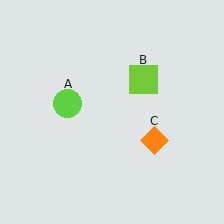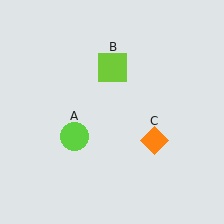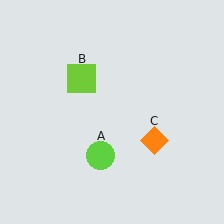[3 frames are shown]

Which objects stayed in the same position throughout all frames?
Orange diamond (object C) remained stationary.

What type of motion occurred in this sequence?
The lime circle (object A), lime square (object B) rotated counterclockwise around the center of the scene.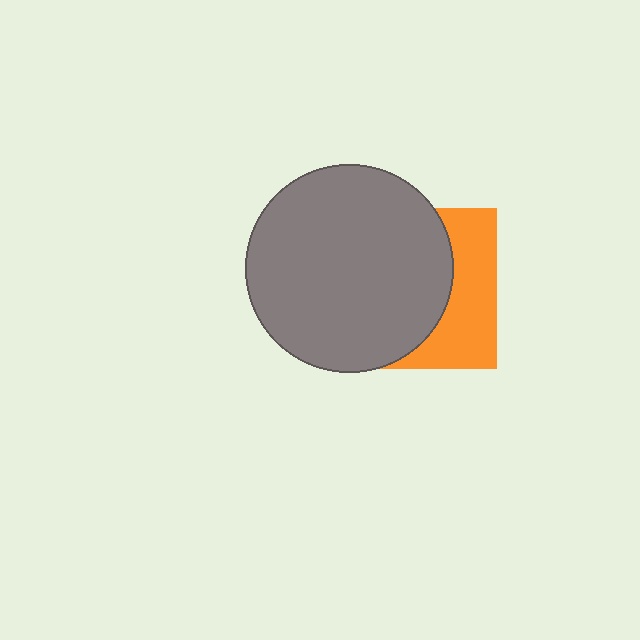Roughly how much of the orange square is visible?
A small part of it is visible (roughly 37%).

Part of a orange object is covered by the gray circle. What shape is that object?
It is a square.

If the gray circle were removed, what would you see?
You would see the complete orange square.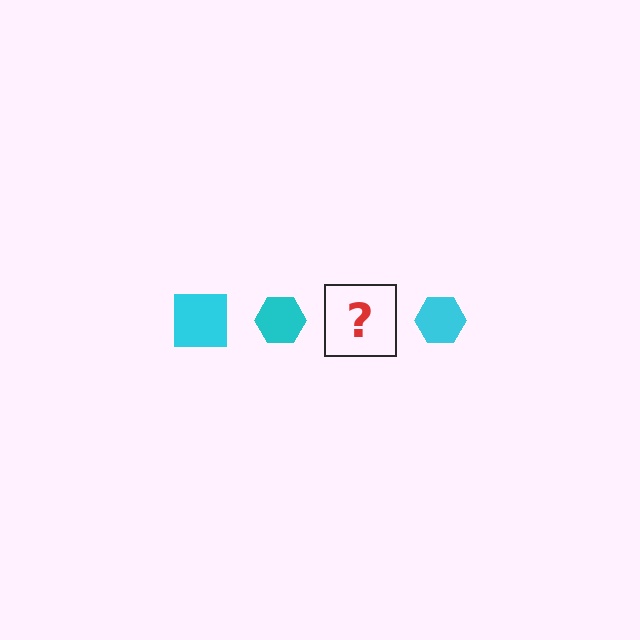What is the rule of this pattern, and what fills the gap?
The rule is that the pattern cycles through square, hexagon shapes in cyan. The gap should be filled with a cyan square.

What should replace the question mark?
The question mark should be replaced with a cyan square.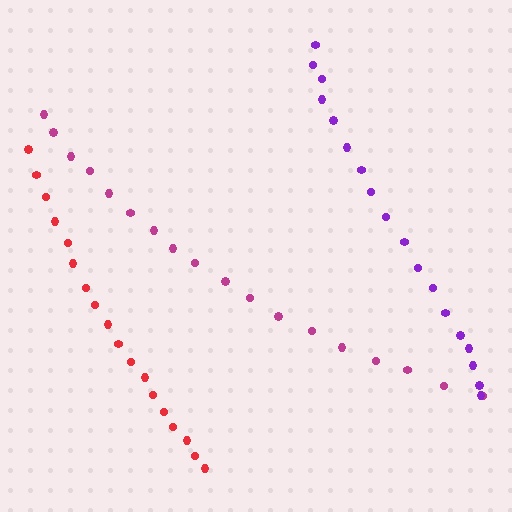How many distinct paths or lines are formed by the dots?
There are 3 distinct paths.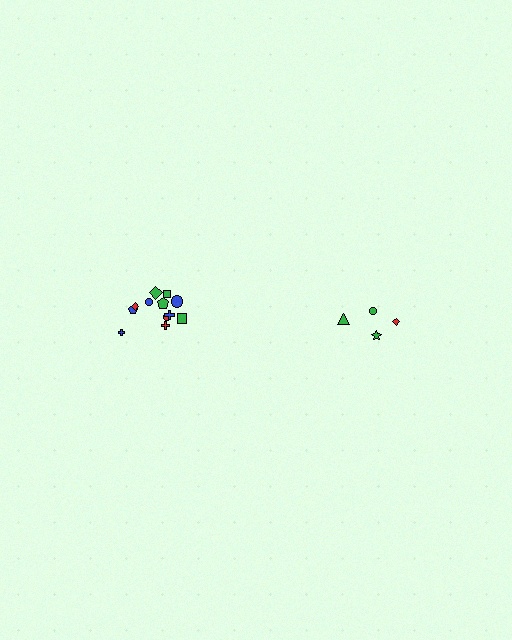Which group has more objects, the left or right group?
The left group.